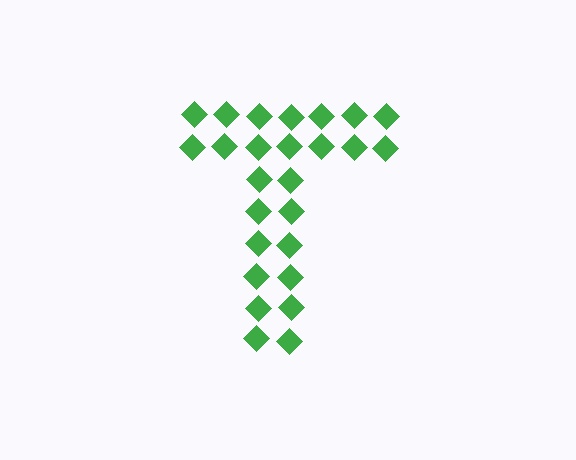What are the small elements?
The small elements are diamonds.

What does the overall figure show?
The overall figure shows the letter T.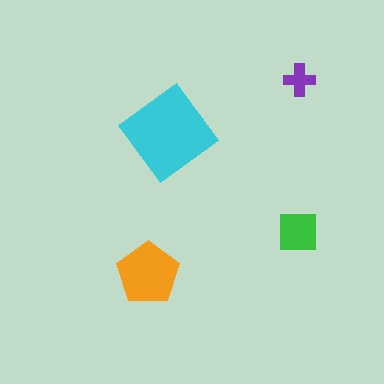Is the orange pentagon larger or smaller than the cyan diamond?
Smaller.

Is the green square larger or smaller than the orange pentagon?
Smaller.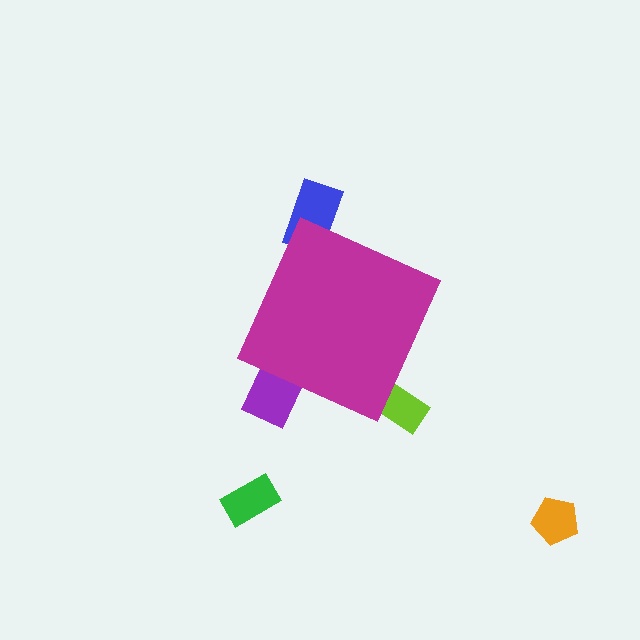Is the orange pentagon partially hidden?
No, the orange pentagon is fully visible.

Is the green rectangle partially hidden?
No, the green rectangle is fully visible.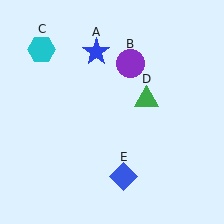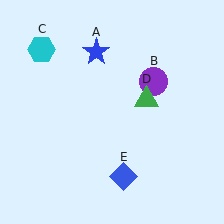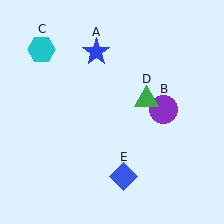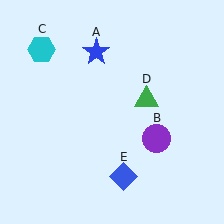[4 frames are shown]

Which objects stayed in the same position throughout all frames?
Blue star (object A) and cyan hexagon (object C) and green triangle (object D) and blue diamond (object E) remained stationary.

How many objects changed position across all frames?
1 object changed position: purple circle (object B).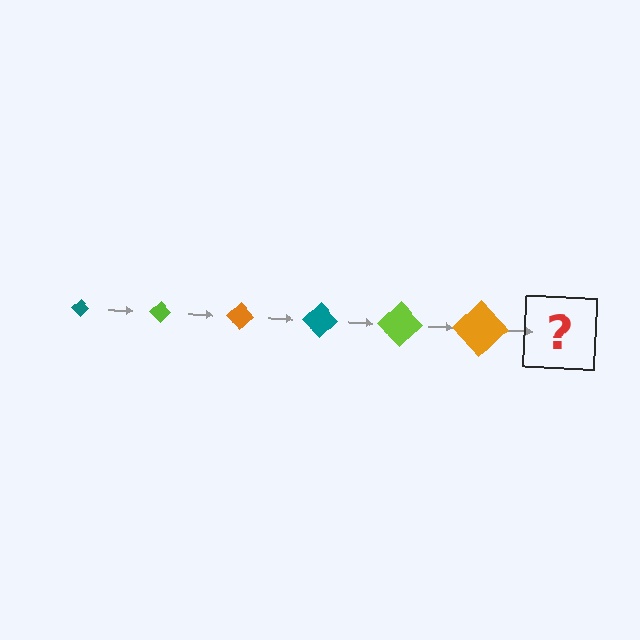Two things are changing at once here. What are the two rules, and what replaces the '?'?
The two rules are that the diamond grows larger each step and the color cycles through teal, lime, and orange. The '?' should be a teal diamond, larger than the previous one.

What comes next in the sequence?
The next element should be a teal diamond, larger than the previous one.